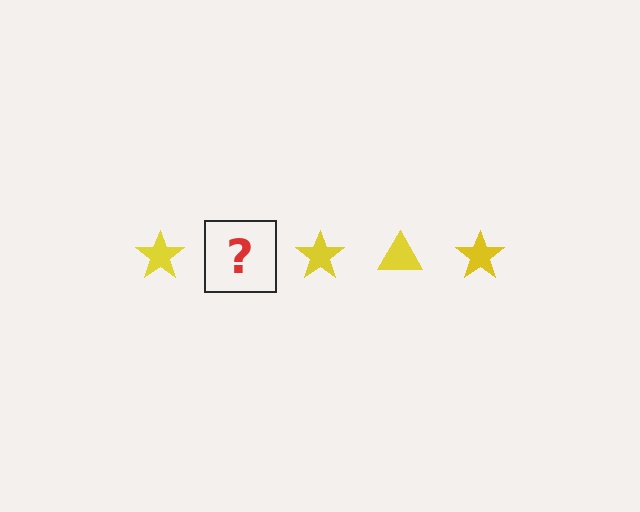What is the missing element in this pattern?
The missing element is a yellow triangle.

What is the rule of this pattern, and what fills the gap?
The rule is that the pattern cycles through star, triangle shapes in yellow. The gap should be filled with a yellow triangle.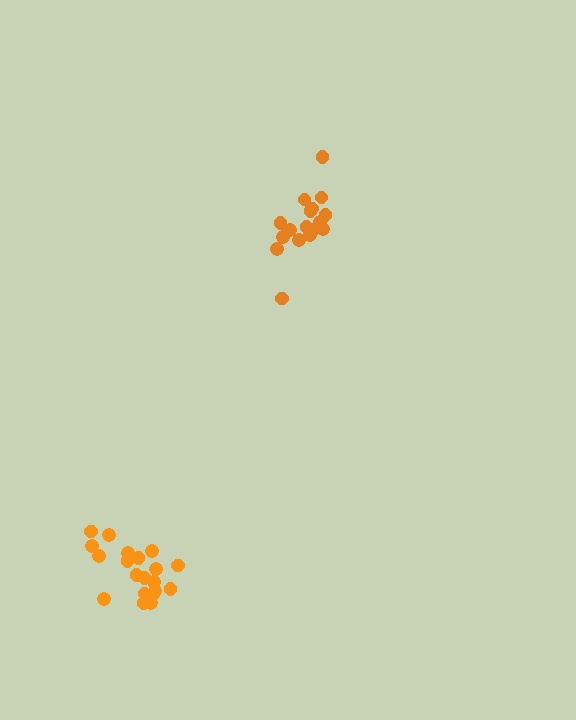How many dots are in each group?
Group 1: 17 dots, Group 2: 20 dots (37 total).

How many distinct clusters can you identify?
There are 2 distinct clusters.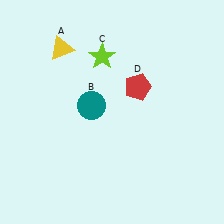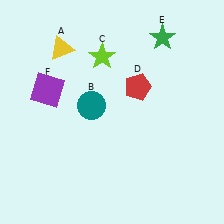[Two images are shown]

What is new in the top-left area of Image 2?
A purple square (F) was added in the top-left area of Image 2.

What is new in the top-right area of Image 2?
A green star (E) was added in the top-right area of Image 2.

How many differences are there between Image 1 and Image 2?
There are 2 differences between the two images.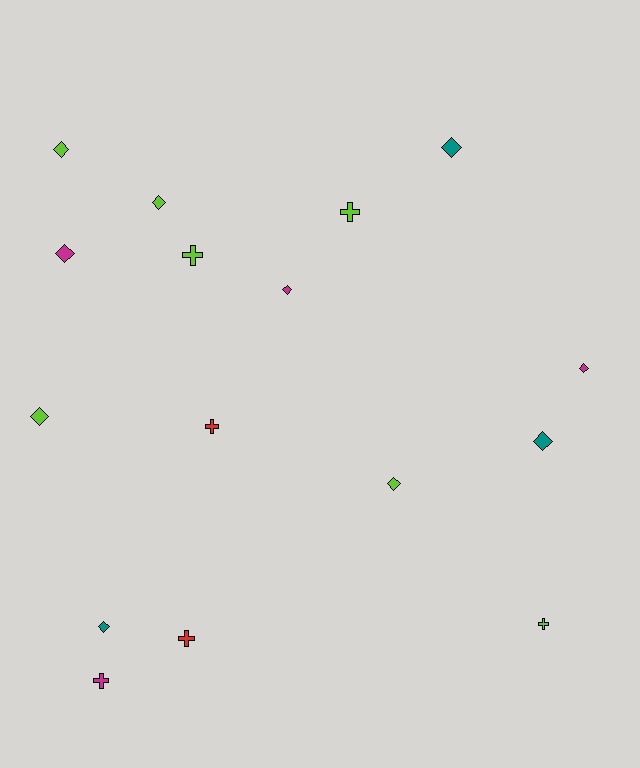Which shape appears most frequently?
Diamond, with 10 objects.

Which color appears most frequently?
Lime, with 7 objects.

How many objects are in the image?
There are 16 objects.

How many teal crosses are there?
There are no teal crosses.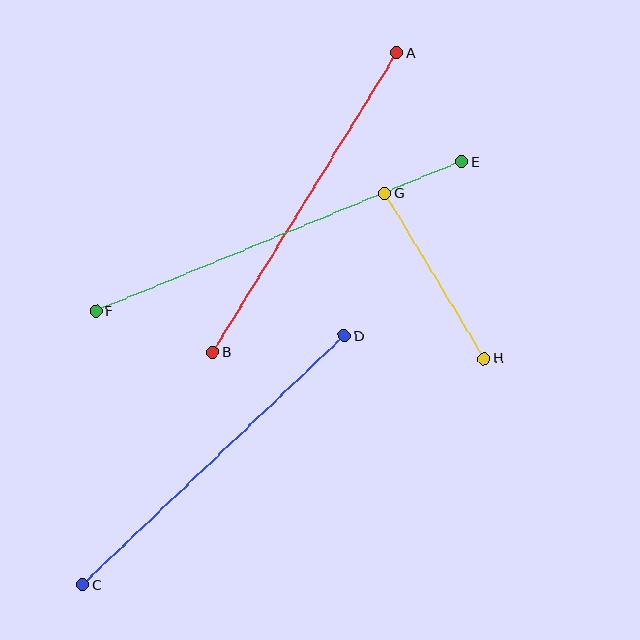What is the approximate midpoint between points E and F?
The midpoint is at approximately (279, 237) pixels.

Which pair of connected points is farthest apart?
Points E and F are farthest apart.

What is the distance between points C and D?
The distance is approximately 361 pixels.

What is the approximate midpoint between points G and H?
The midpoint is at approximately (434, 276) pixels.